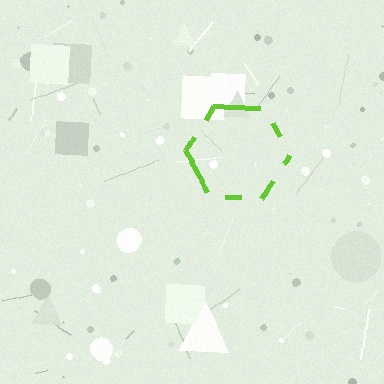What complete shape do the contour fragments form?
The contour fragments form a hexagon.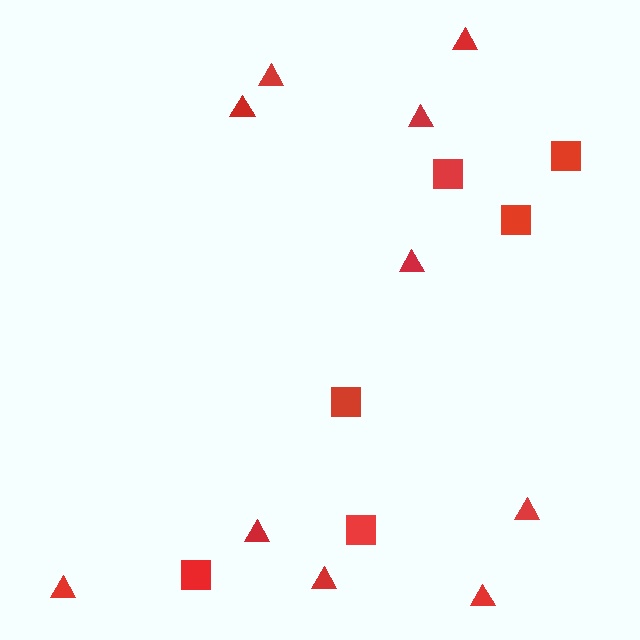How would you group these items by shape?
There are 2 groups: one group of triangles (10) and one group of squares (6).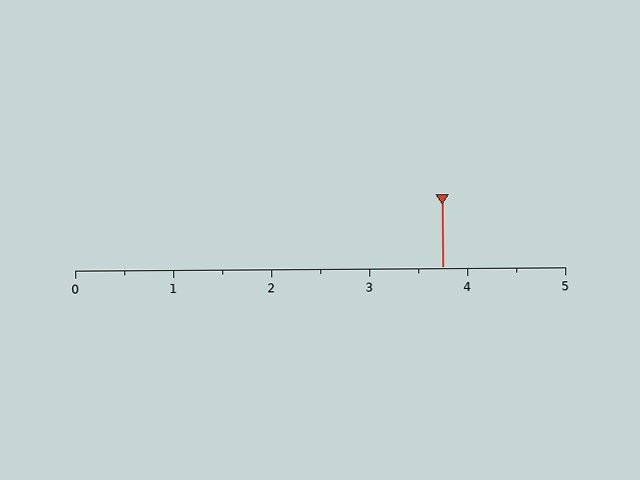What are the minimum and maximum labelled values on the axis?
The axis runs from 0 to 5.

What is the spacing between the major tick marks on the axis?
The major ticks are spaced 1 apart.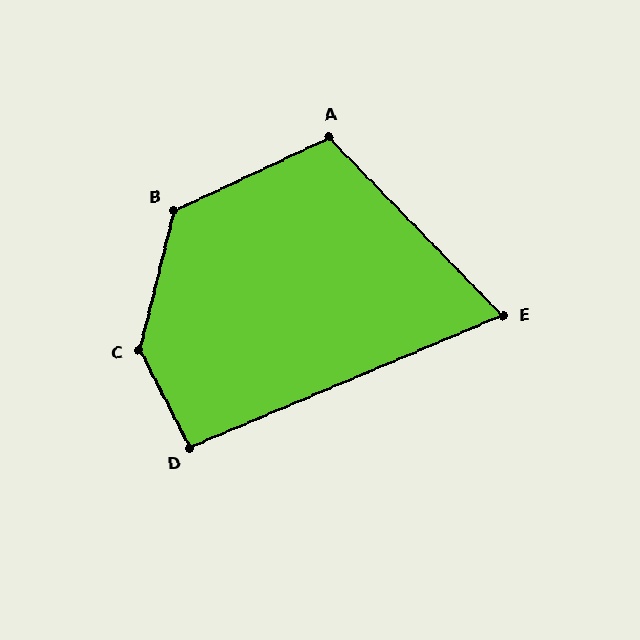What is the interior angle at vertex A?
Approximately 109 degrees (obtuse).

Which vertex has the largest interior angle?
C, at approximately 139 degrees.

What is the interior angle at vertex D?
Approximately 94 degrees (approximately right).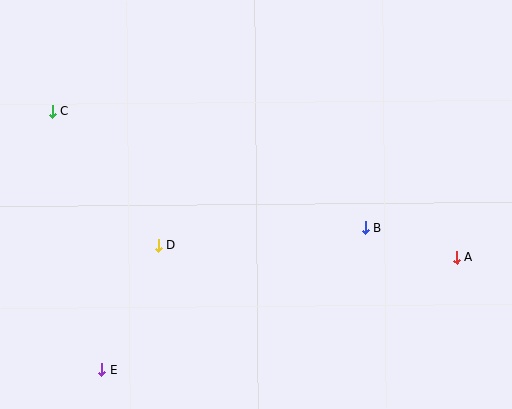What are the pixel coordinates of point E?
Point E is at (102, 370).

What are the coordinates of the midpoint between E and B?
The midpoint between E and B is at (234, 299).